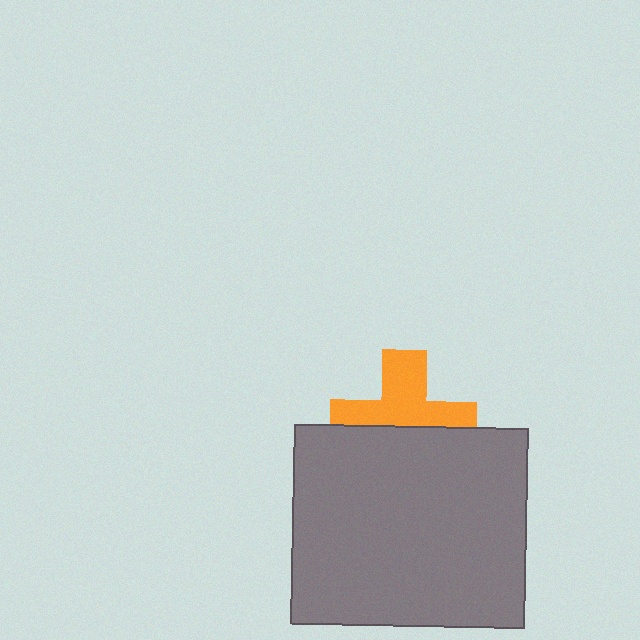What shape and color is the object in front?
The object in front is a gray rectangle.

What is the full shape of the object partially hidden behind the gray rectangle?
The partially hidden object is an orange cross.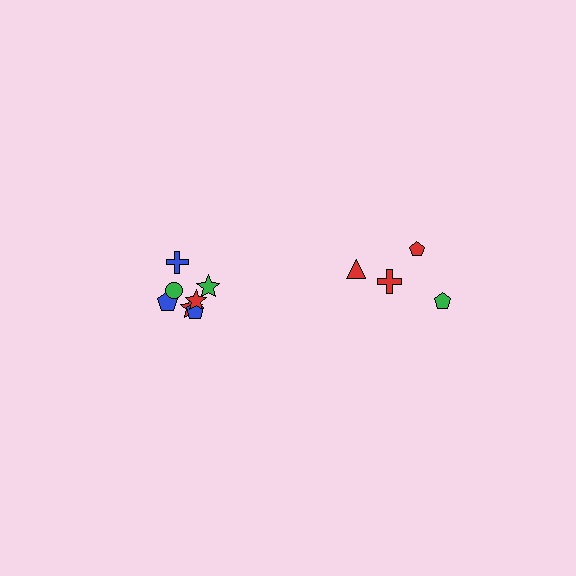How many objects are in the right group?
There are 4 objects.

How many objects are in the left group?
There are 7 objects.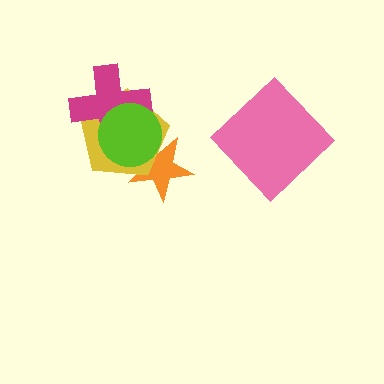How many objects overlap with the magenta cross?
2 objects overlap with the magenta cross.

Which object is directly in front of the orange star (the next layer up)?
The yellow pentagon is directly in front of the orange star.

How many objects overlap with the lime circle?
3 objects overlap with the lime circle.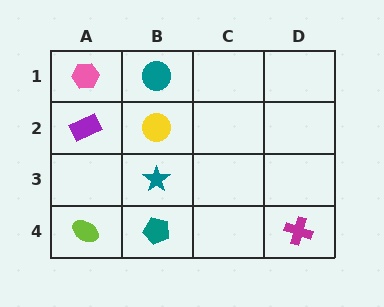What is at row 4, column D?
A magenta cross.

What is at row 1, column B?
A teal circle.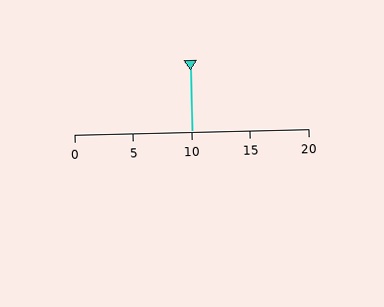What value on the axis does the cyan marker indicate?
The marker indicates approximately 10.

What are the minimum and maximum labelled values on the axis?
The axis runs from 0 to 20.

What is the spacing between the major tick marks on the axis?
The major ticks are spaced 5 apart.